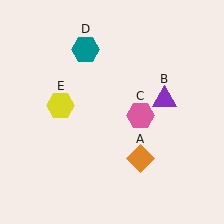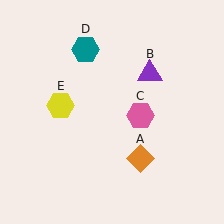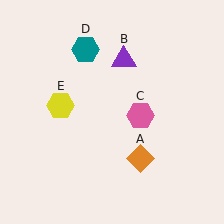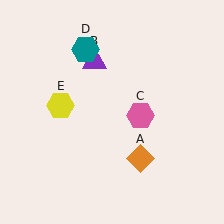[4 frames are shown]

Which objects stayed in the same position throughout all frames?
Orange diamond (object A) and pink hexagon (object C) and teal hexagon (object D) and yellow hexagon (object E) remained stationary.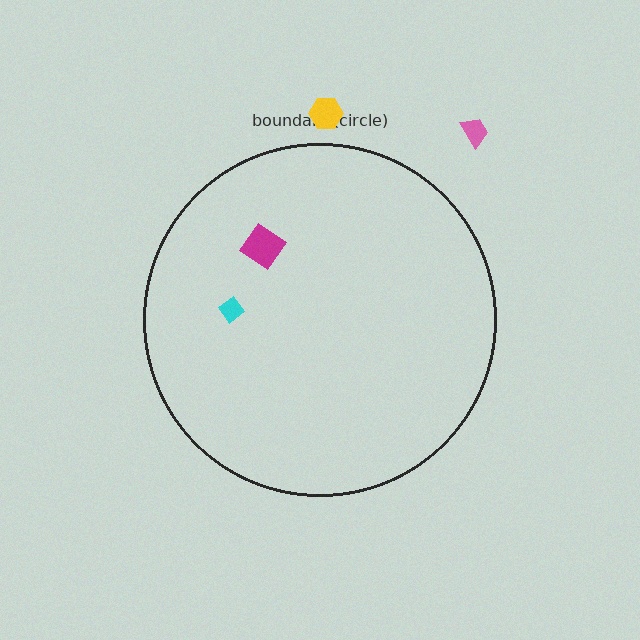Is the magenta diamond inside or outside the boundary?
Inside.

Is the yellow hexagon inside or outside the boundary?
Outside.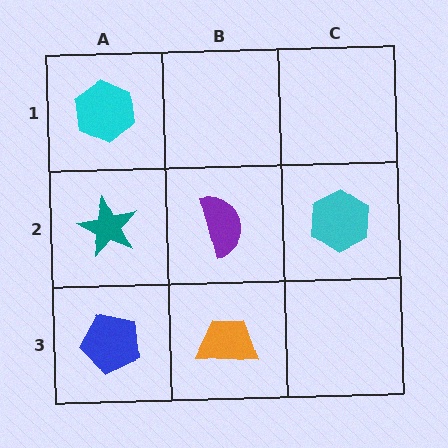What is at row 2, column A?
A teal star.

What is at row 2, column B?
A purple semicircle.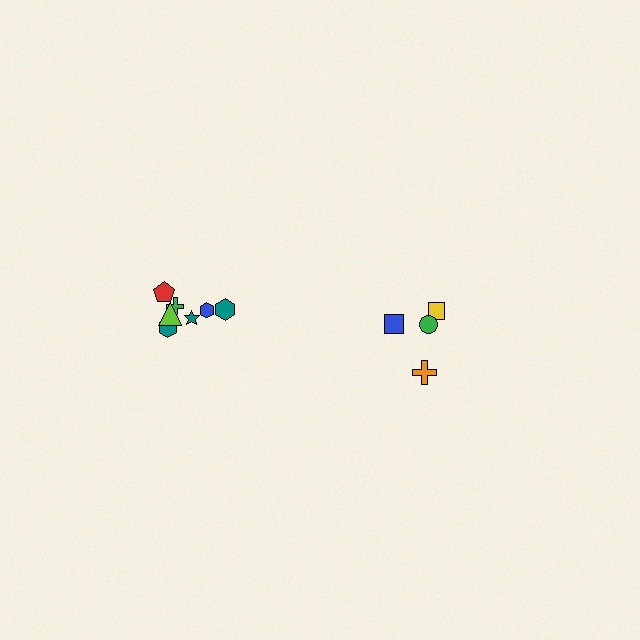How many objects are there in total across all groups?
There are 11 objects.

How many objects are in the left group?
There are 7 objects.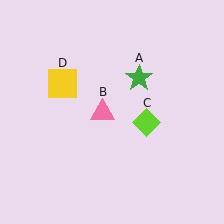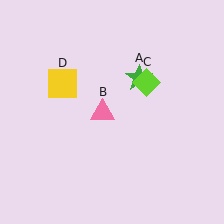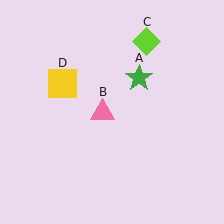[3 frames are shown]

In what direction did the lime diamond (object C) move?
The lime diamond (object C) moved up.